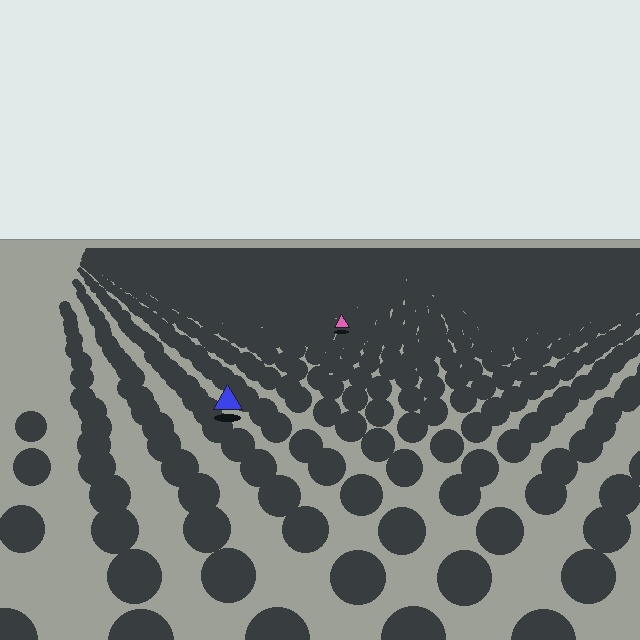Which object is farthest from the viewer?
The pink triangle is farthest from the viewer. It appears smaller and the ground texture around it is denser.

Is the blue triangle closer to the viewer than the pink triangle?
Yes. The blue triangle is closer — you can tell from the texture gradient: the ground texture is coarser near it.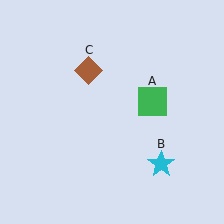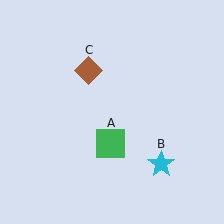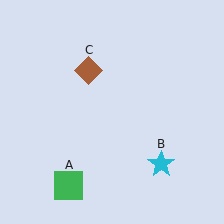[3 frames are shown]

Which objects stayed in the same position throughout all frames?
Cyan star (object B) and brown diamond (object C) remained stationary.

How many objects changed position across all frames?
1 object changed position: green square (object A).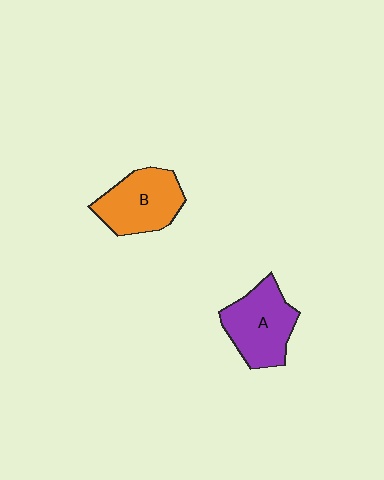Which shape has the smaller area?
Shape B (orange).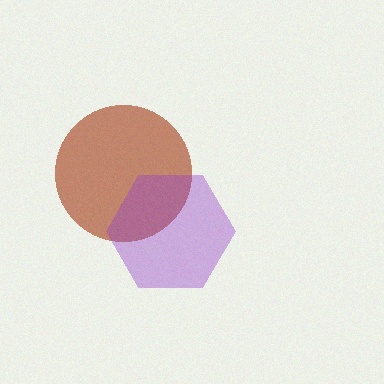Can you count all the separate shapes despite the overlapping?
Yes, there are 2 separate shapes.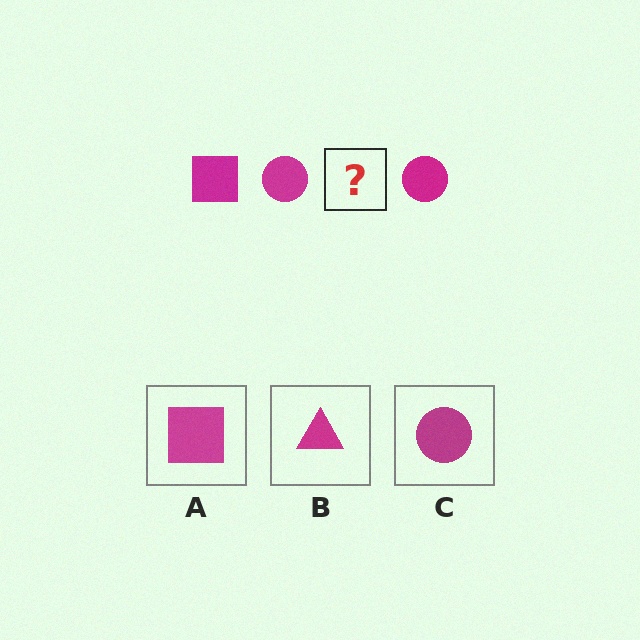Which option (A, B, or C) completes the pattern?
A.